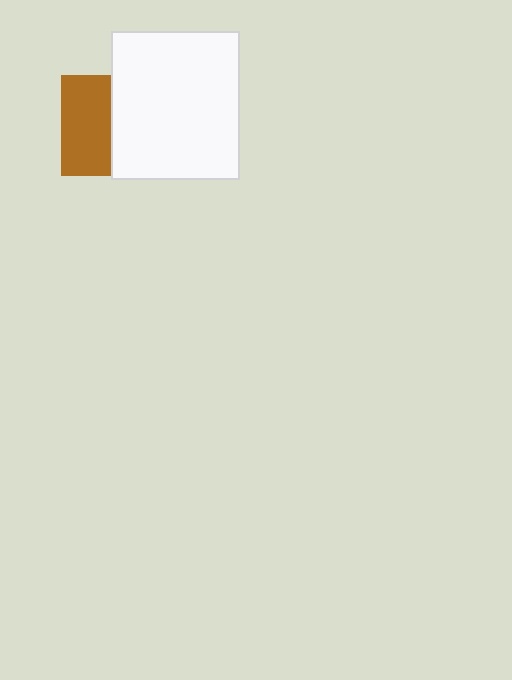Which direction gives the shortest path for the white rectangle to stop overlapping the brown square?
Moving right gives the shortest separation.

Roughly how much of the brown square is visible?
About half of it is visible (roughly 50%).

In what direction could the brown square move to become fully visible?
The brown square could move left. That would shift it out from behind the white rectangle entirely.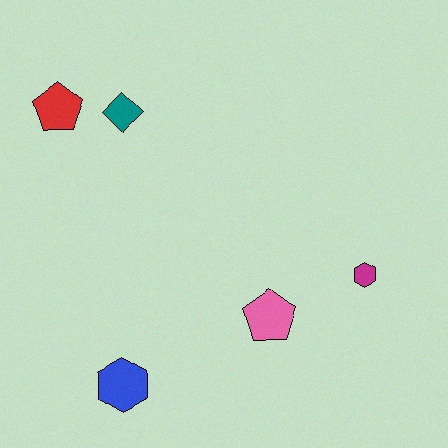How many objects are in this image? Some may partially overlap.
There are 5 objects.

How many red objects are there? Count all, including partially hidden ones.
There is 1 red object.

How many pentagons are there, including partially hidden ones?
There are 2 pentagons.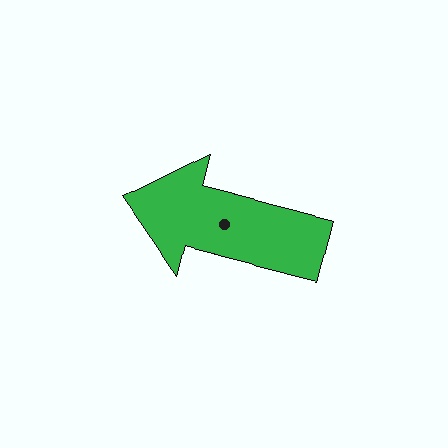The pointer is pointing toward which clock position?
Roughly 9 o'clock.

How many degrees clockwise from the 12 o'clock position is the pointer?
Approximately 284 degrees.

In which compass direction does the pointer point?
West.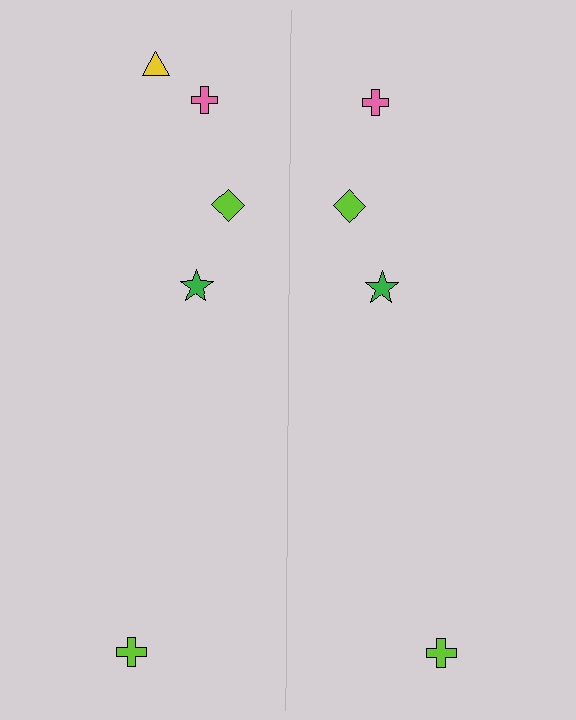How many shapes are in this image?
There are 9 shapes in this image.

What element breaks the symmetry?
A yellow triangle is missing from the right side.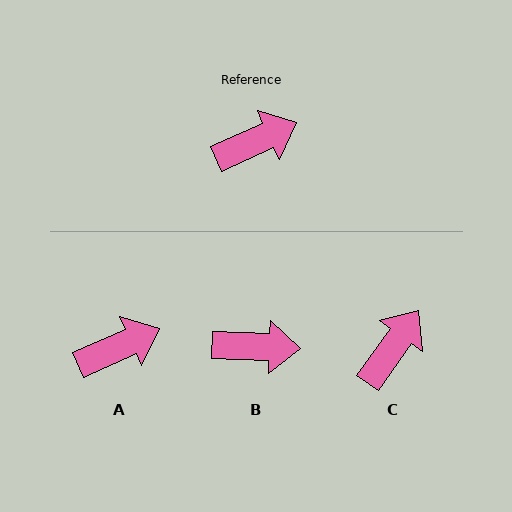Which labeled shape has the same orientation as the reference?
A.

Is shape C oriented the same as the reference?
No, it is off by about 30 degrees.